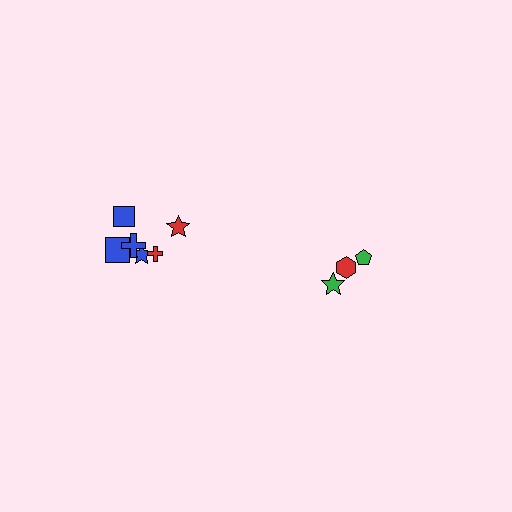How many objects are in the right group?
There are 3 objects.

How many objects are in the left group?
There are 6 objects.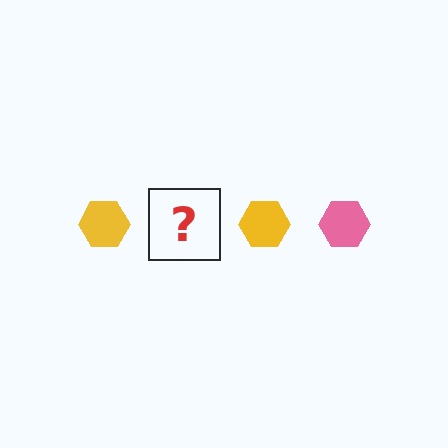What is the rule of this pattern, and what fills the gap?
The rule is that the pattern cycles through yellow, pink hexagons. The gap should be filled with a pink hexagon.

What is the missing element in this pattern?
The missing element is a pink hexagon.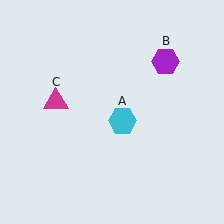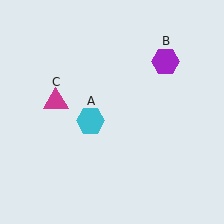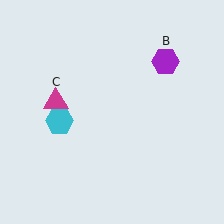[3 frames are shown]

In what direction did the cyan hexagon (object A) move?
The cyan hexagon (object A) moved left.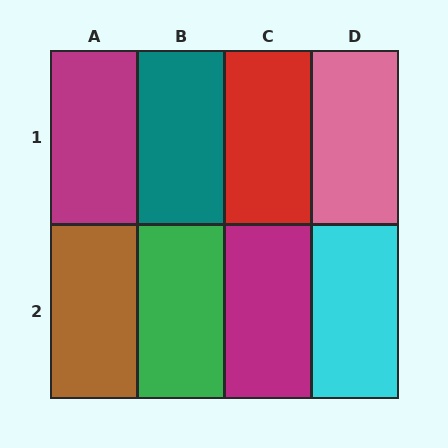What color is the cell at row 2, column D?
Cyan.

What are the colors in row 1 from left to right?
Magenta, teal, red, pink.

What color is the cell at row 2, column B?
Green.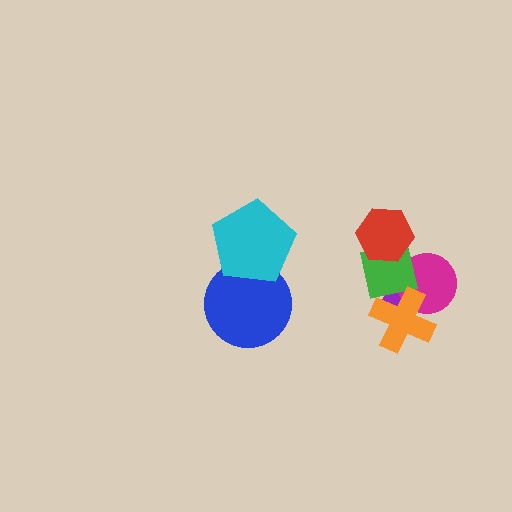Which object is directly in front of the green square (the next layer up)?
The orange cross is directly in front of the green square.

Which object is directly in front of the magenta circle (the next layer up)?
The green square is directly in front of the magenta circle.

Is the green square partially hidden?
Yes, it is partially covered by another shape.